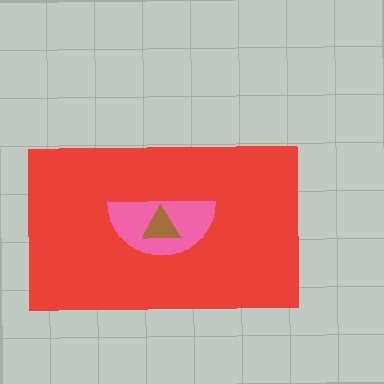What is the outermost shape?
The red rectangle.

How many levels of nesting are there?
3.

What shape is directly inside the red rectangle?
The pink semicircle.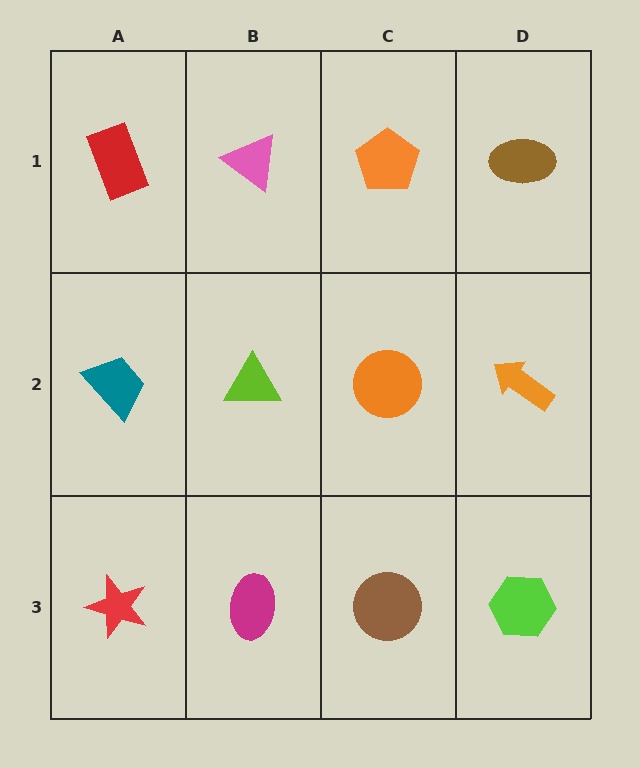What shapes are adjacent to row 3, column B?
A lime triangle (row 2, column B), a red star (row 3, column A), a brown circle (row 3, column C).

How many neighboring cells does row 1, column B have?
3.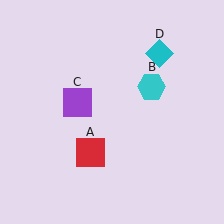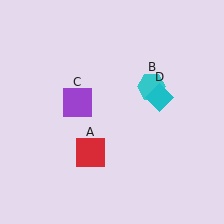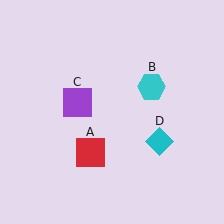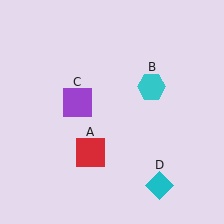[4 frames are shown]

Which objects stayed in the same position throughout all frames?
Red square (object A) and cyan hexagon (object B) and purple square (object C) remained stationary.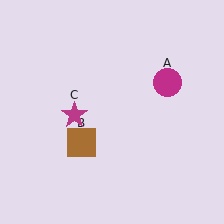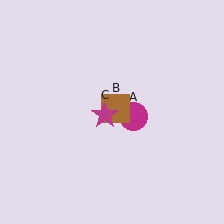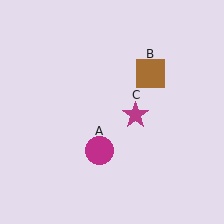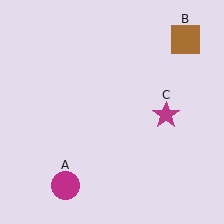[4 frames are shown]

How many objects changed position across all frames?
3 objects changed position: magenta circle (object A), brown square (object B), magenta star (object C).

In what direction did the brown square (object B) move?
The brown square (object B) moved up and to the right.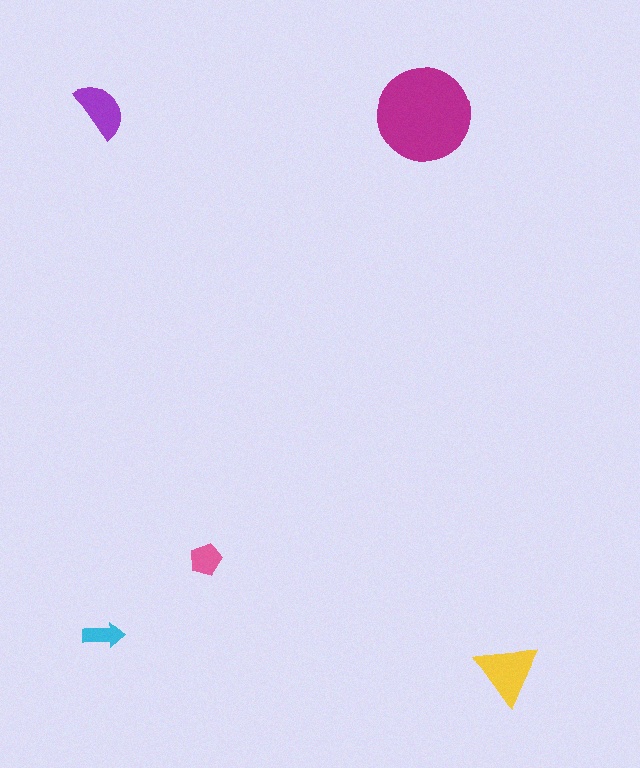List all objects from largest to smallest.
The magenta circle, the yellow triangle, the purple semicircle, the pink pentagon, the cyan arrow.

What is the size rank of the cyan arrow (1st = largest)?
5th.